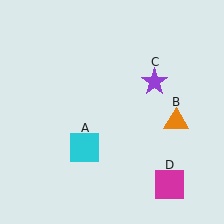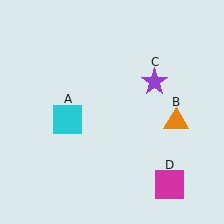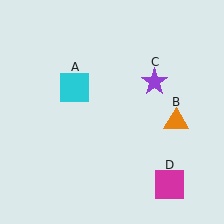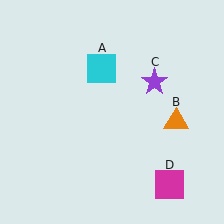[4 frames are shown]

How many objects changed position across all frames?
1 object changed position: cyan square (object A).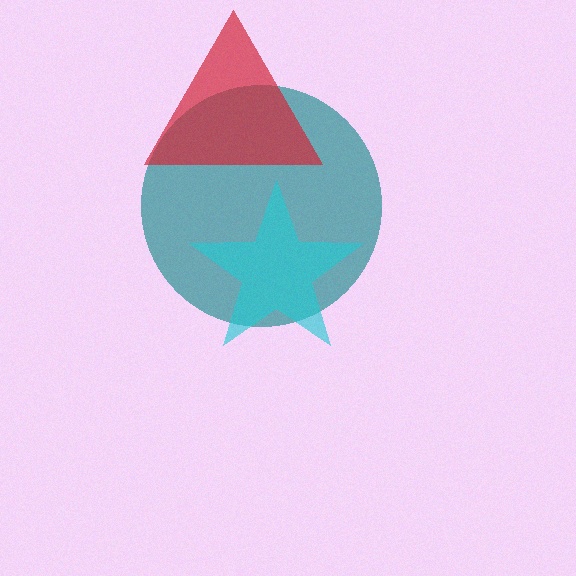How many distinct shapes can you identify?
There are 3 distinct shapes: a teal circle, a red triangle, a cyan star.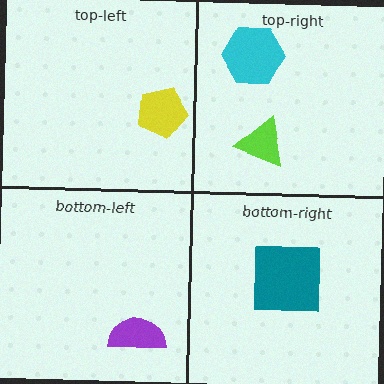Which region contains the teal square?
The bottom-right region.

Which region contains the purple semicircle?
The bottom-left region.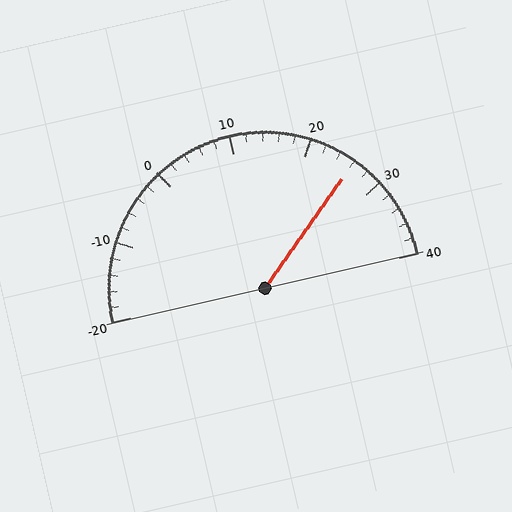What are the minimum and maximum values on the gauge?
The gauge ranges from -20 to 40.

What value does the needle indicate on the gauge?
The needle indicates approximately 26.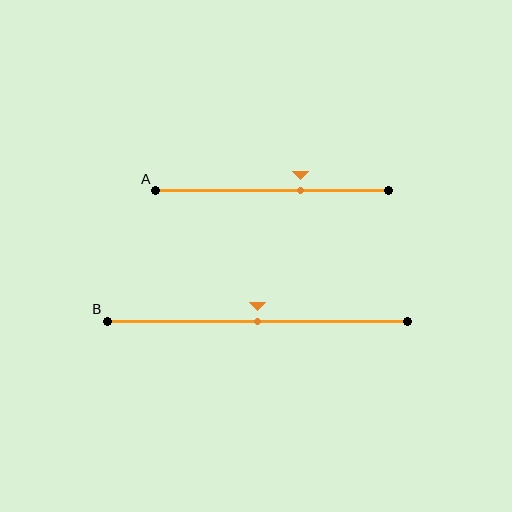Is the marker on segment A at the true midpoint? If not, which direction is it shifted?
No, the marker on segment A is shifted to the right by about 12% of the segment length.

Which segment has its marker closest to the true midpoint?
Segment B has its marker closest to the true midpoint.